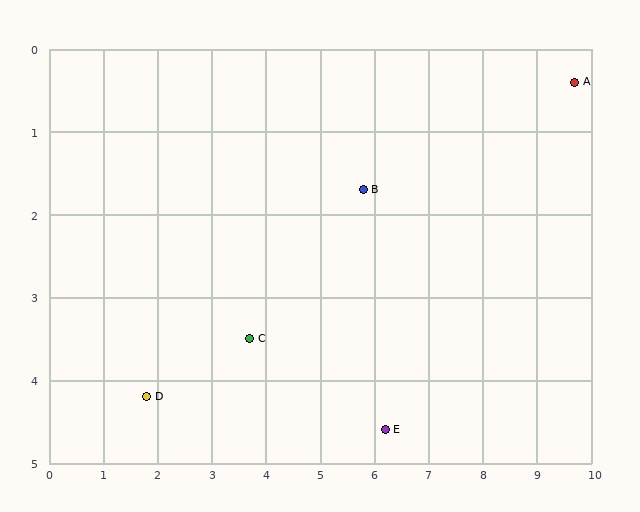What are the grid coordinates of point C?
Point C is at approximately (3.7, 3.5).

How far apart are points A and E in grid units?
Points A and E are about 5.5 grid units apart.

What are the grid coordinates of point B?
Point B is at approximately (5.8, 1.7).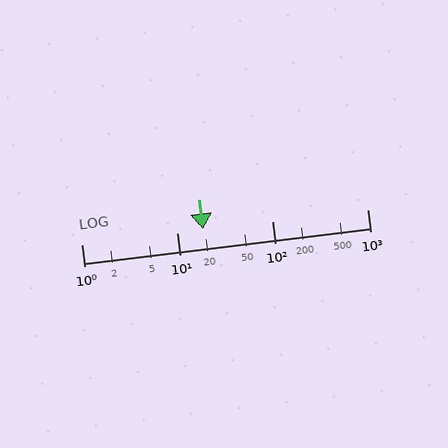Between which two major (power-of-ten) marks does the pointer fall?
The pointer is between 10 and 100.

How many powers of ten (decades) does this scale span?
The scale spans 3 decades, from 1 to 1000.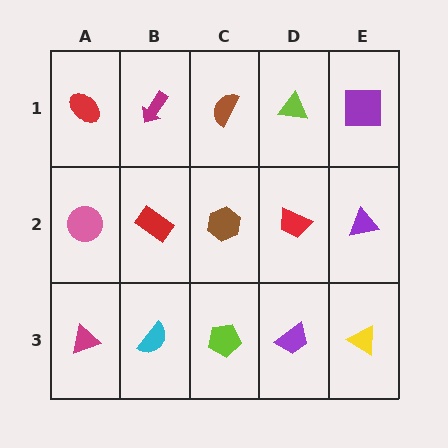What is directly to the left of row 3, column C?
A cyan semicircle.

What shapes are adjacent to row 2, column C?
A brown semicircle (row 1, column C), a lime pentagon (row 3, column C), a red rectangle (row 2, column B), a red trapezoid (row 2, column D).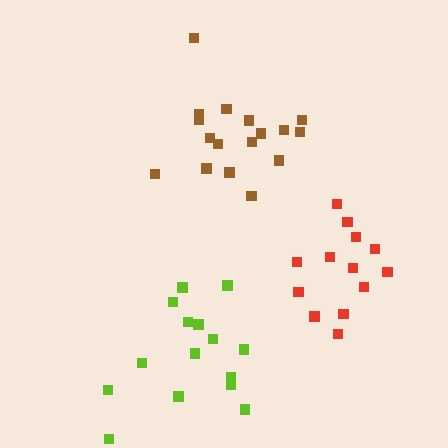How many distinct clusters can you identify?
There are 3 distinct clusters.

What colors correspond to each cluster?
The clusters are colored: lime, brown, red.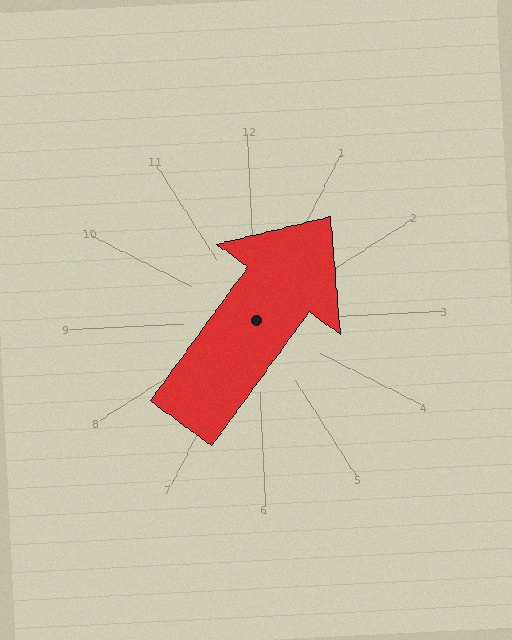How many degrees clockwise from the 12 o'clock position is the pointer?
Approximately 39 degrees.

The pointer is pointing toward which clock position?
Roughly 1 o'clock.